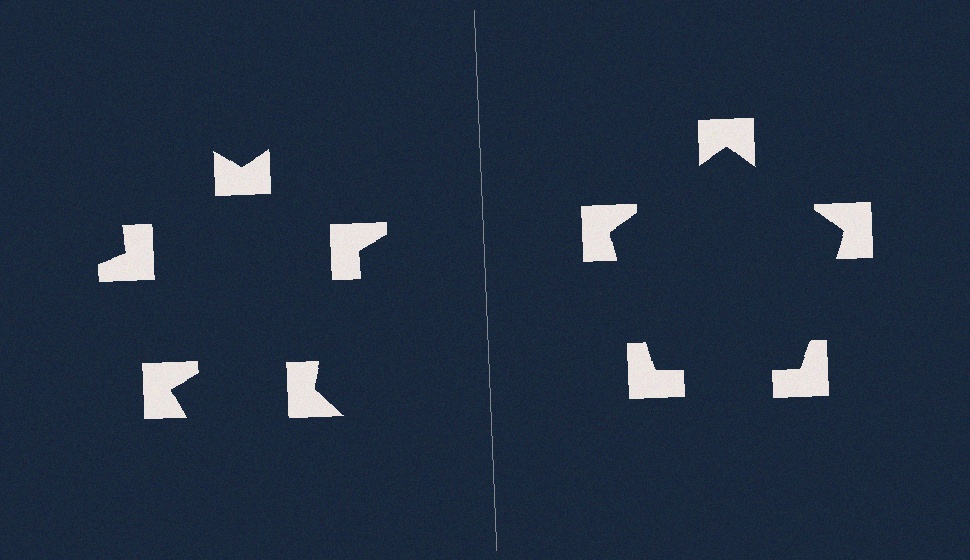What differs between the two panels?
The notched squares are positioned identically on both sides; only the wedge orientations differ. On the right they align to a pentagon; on the left they are misaligned.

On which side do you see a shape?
An illusory pentagon appears on the right side. On the left side the wedge cuts are rotated, so no coherent shape forms.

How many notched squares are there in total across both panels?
10 — 5 on each side.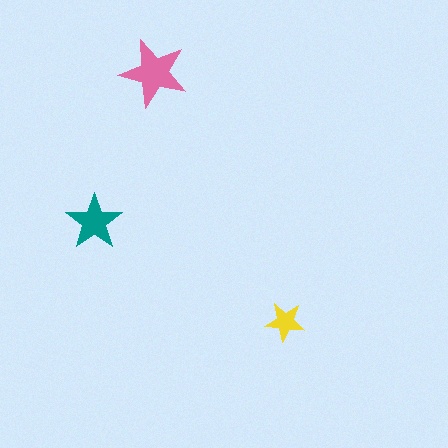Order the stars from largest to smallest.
the pink one, the teal one, the yellow one.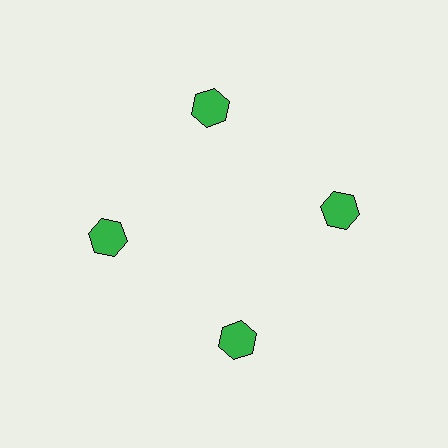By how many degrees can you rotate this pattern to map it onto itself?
The pattern maps onto itself every 90 degrees of rotation.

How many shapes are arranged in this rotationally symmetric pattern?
There are 4 shapes, arranged in 4 groups of 1.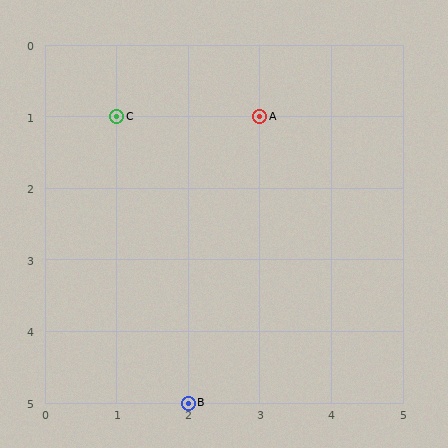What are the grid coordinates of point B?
Point B is at grid coordinates (2, 5).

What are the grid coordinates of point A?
Point A is at grid coordinates (3, 1).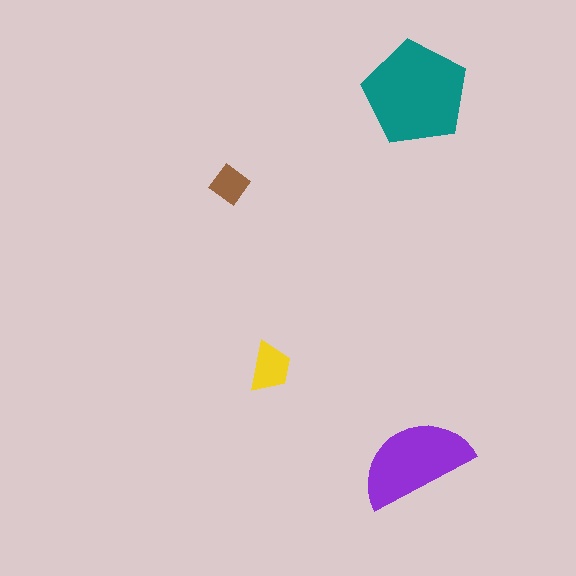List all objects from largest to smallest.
The teal pentagon, the purple semicircle, the yellow trapezoid, the brown diamond.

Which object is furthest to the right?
The teal pentagon is rightmost.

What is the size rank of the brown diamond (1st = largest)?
4th.